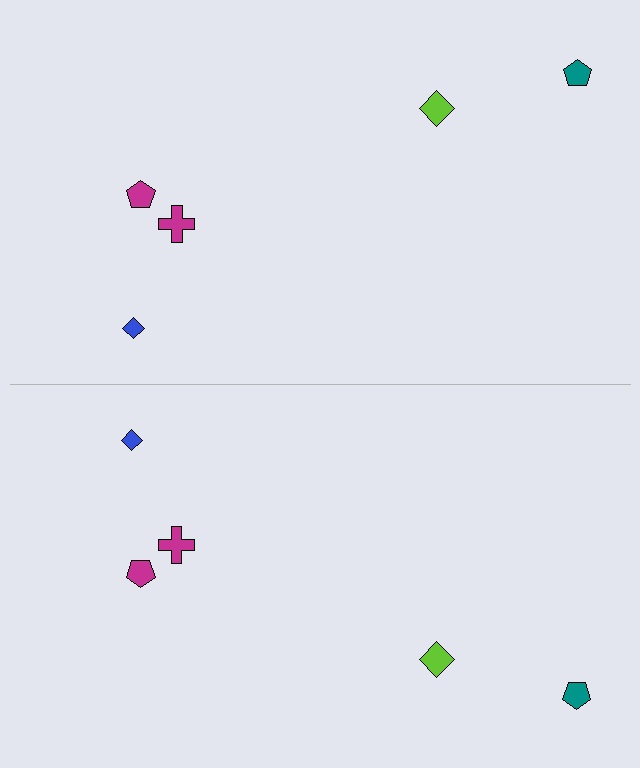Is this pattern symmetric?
Yes, this pattern has bilateral (reflection) symmetry.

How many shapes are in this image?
There are 10 shapes in this image.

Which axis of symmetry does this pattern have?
The pattern has a horizontal axis of symmetry running through the center of the image.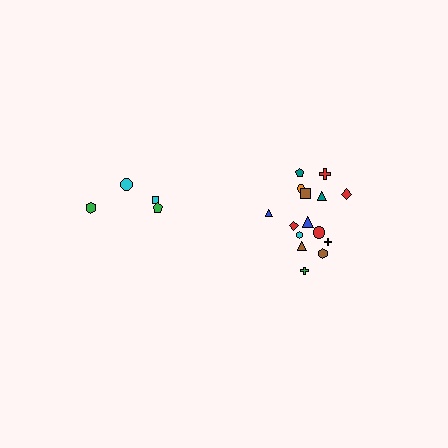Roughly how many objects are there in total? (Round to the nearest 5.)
Roughly 20 objects in total.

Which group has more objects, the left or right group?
The right group.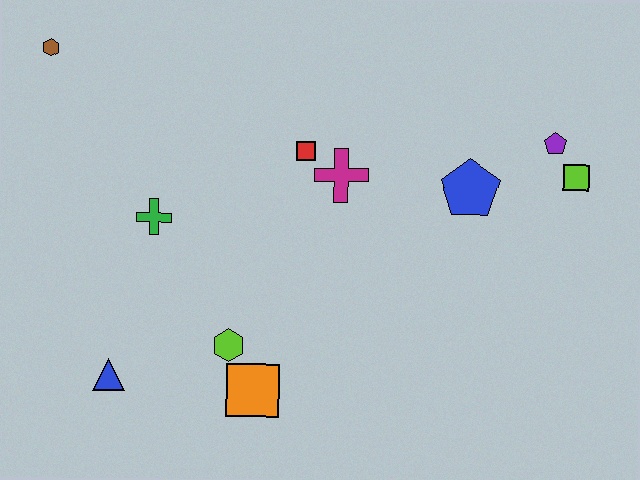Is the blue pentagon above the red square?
No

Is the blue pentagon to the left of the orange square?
No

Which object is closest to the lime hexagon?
The orange square is closest to the lime hexagon.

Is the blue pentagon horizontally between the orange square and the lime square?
Yes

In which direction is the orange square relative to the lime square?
The orange square is to the left of the lime square.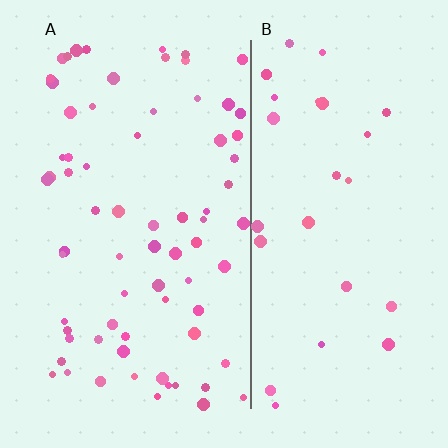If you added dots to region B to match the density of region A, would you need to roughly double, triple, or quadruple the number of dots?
Approximately triple.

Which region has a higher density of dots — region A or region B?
A (the left).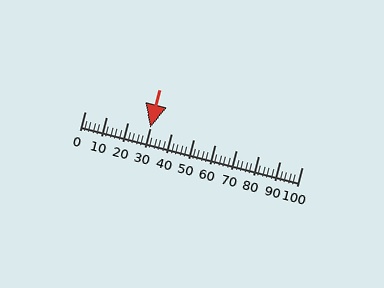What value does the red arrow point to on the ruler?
The red arrow points to approximately 30.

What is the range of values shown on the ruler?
The ruler shows values from 0 to 100.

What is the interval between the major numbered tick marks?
The major tick marks are spaced 10 units apart.